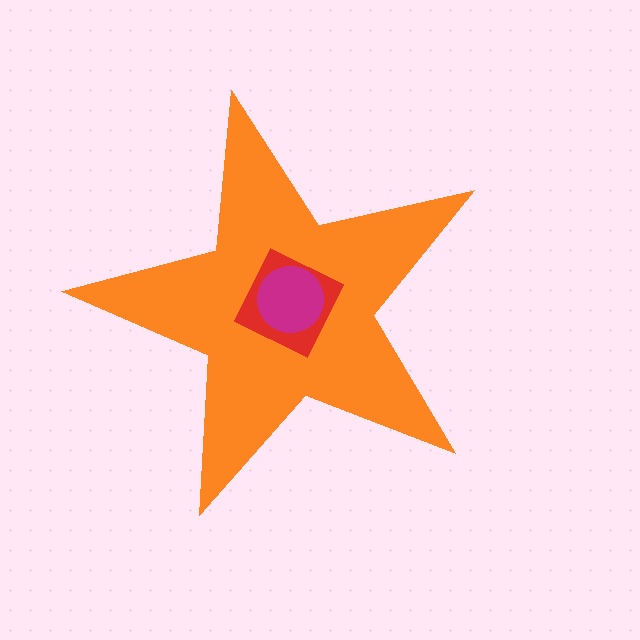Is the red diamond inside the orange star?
Yes.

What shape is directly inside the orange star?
The red diamond.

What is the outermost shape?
The orange star.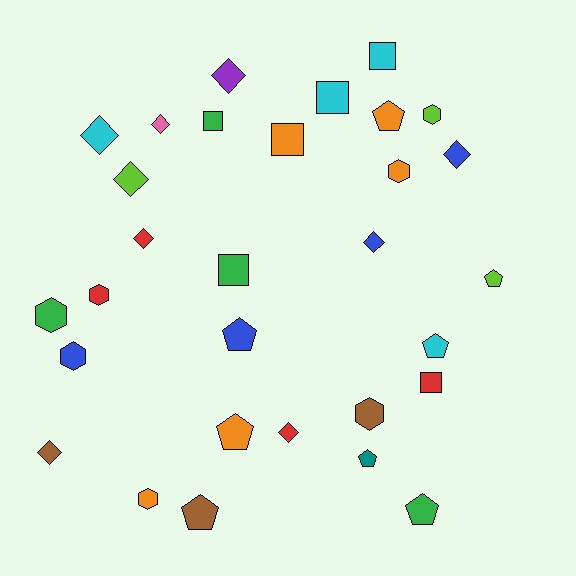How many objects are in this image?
There are 30 objects.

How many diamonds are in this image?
There are 9 diamonds.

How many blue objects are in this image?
There are 4 blue objects.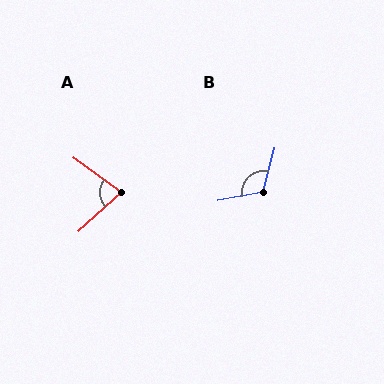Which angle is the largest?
B, at approximately 115 degrees.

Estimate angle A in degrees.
Approximately 78 degrees.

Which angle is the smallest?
A, at approximately 78 degrees.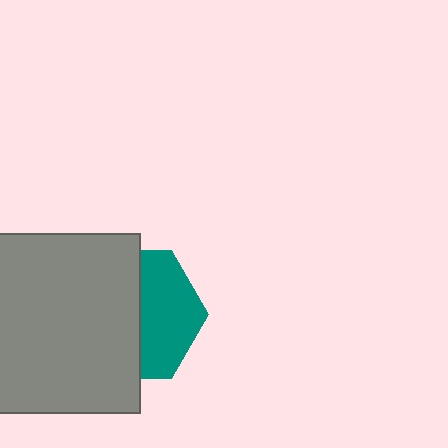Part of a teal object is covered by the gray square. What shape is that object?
It is a hexagon.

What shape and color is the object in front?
The object in front is a gray square.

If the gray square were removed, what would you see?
You would see the complete teal hexagon.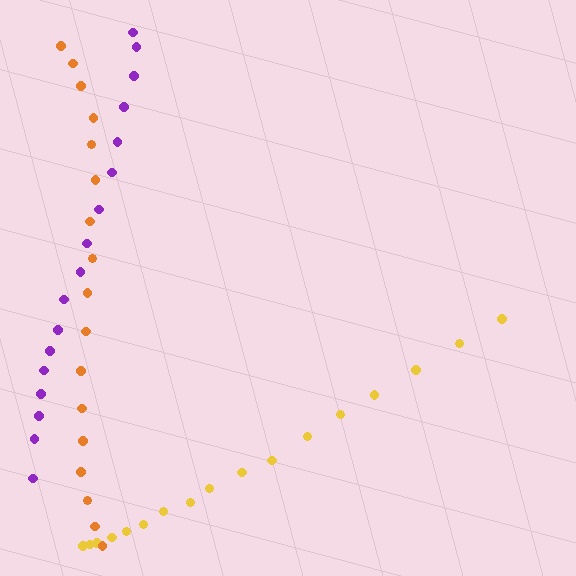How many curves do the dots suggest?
There are 3 distinct paths.